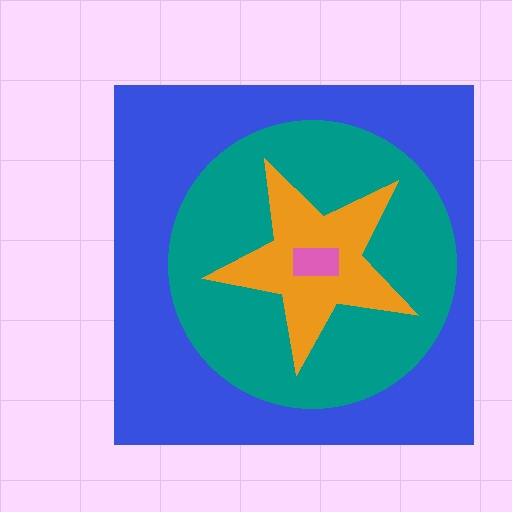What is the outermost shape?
The blue square.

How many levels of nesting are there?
4.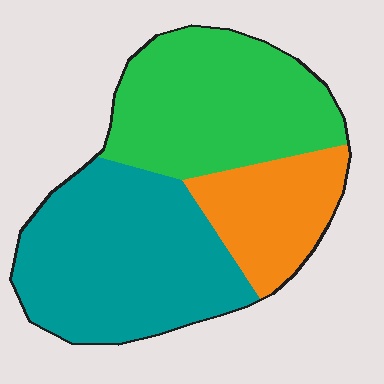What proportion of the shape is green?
Green covers roughly 35% of the shape.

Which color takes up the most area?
Teal, at roughly 45%.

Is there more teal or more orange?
Teal.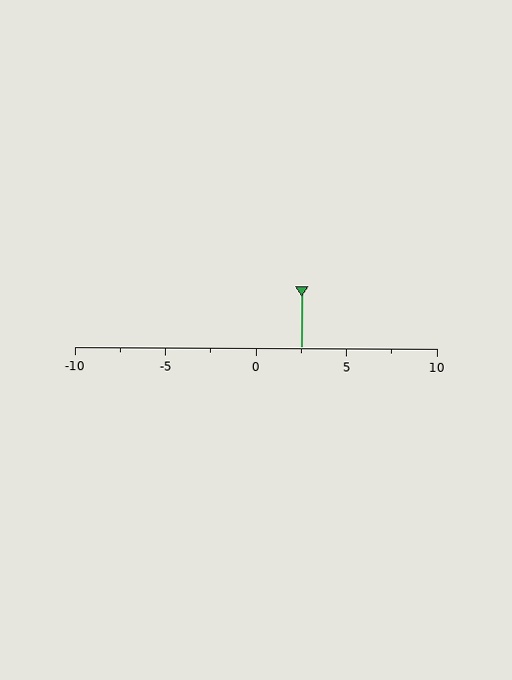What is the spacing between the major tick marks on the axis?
The major ticks are spaced 5 apart.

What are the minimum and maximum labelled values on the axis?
The axis runs from -10 to 10.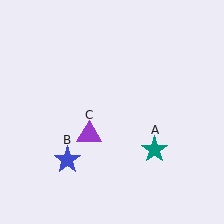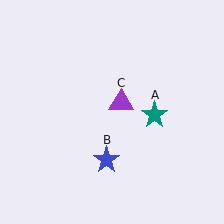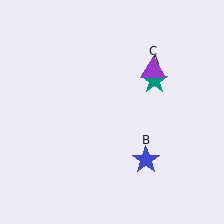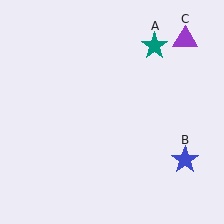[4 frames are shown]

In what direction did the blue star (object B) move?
The blue star (object B) moved right.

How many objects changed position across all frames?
3 objects changed position: teal star (object A), blue star (object B), purple triangle (object C).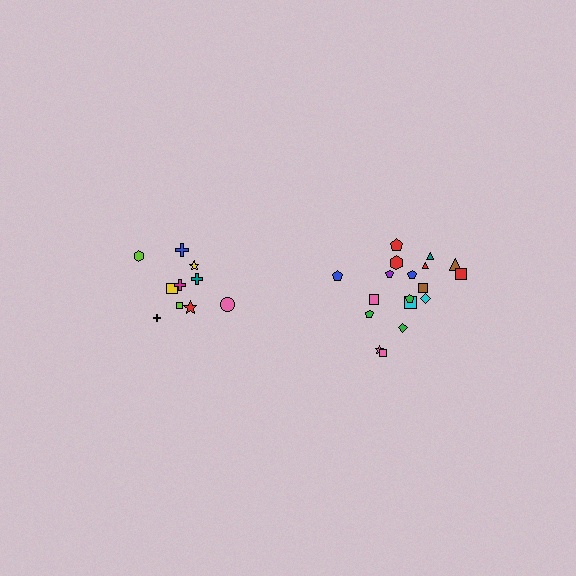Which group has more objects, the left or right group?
The right group.